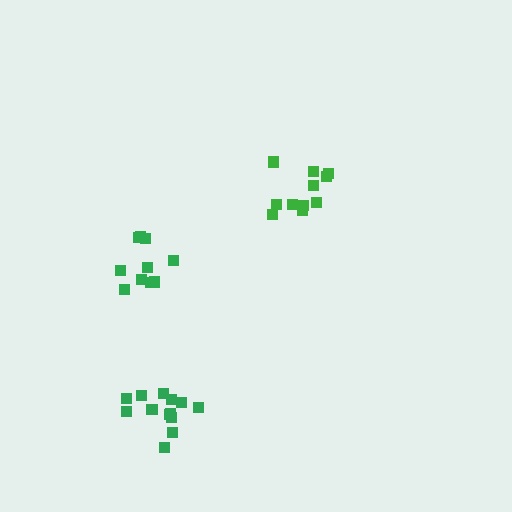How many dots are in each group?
Group 1: 11 dots, Group 2: 10 dots, Group 3: 13 dots (34 total).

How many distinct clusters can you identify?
There are 3 distinct clusters.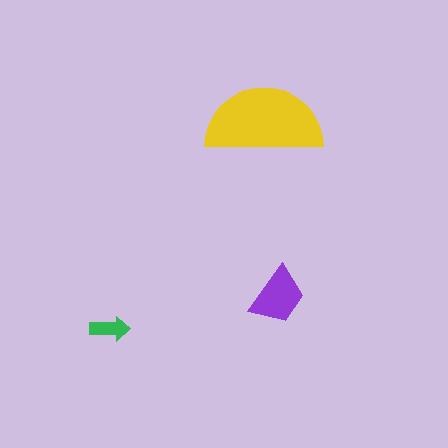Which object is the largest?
The yellow semicircle.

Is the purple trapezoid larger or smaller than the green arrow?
Larger.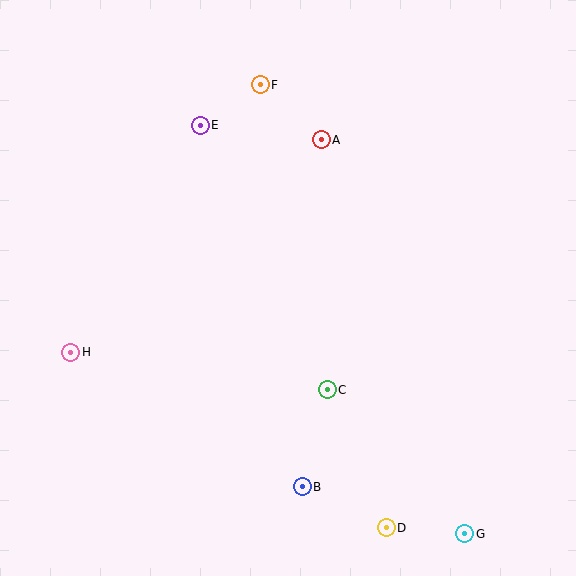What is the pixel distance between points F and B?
The distance between F and B is 404 pixels.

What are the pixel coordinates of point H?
Point H is at (71, 352).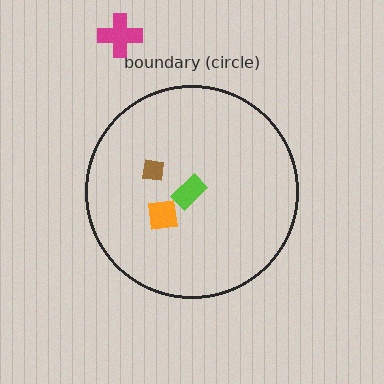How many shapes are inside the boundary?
3 inside, 1 outside.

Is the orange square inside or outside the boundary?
Inside.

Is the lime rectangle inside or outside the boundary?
Inside.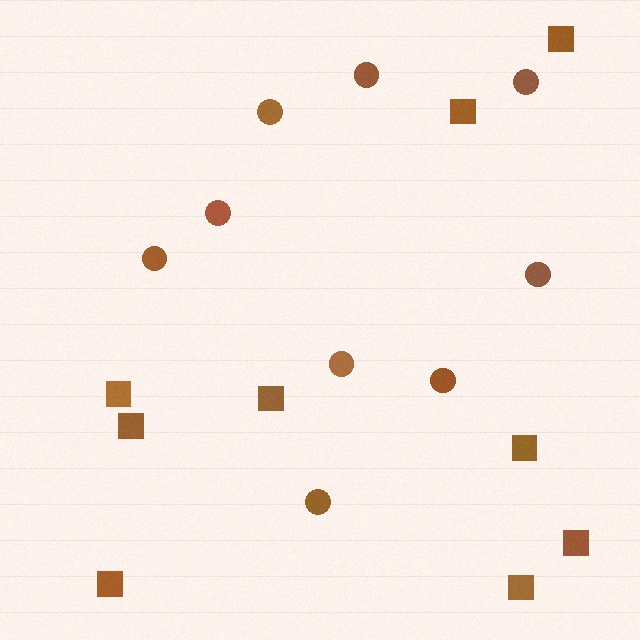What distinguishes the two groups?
There are 2 groups: one group of squares (9) and one group of circles (9).